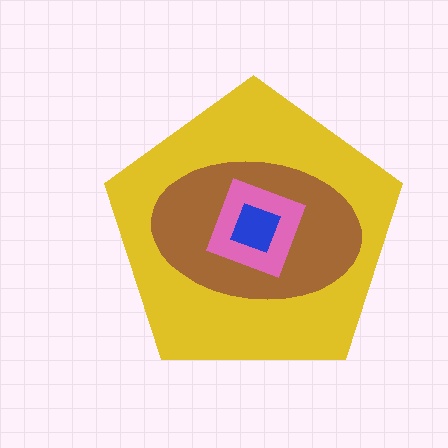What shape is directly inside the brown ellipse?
The pink diamond.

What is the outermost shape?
The yellow pentagon.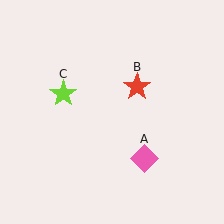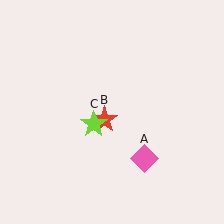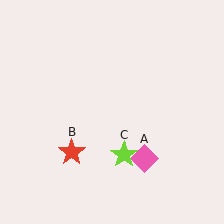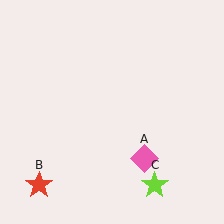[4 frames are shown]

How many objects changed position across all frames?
2 objects changed position: red star (object B), lime star (object C).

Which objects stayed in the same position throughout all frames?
Pink diamond (object A) remained stationary.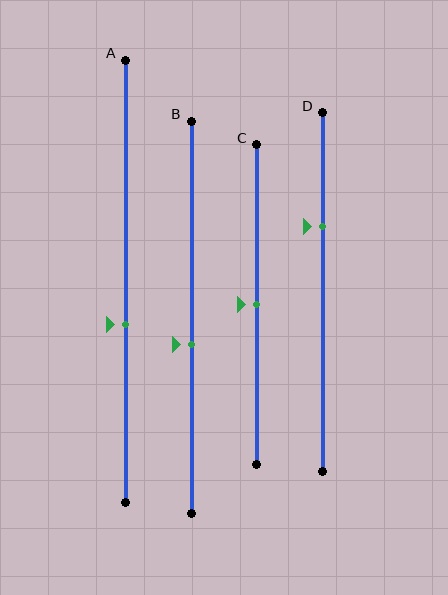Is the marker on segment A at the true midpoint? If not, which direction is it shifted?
No, the marker on segment A is shifted downward by about 10% of the segment length.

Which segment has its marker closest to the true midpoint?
Segment C has its marker closest to the true midpoint.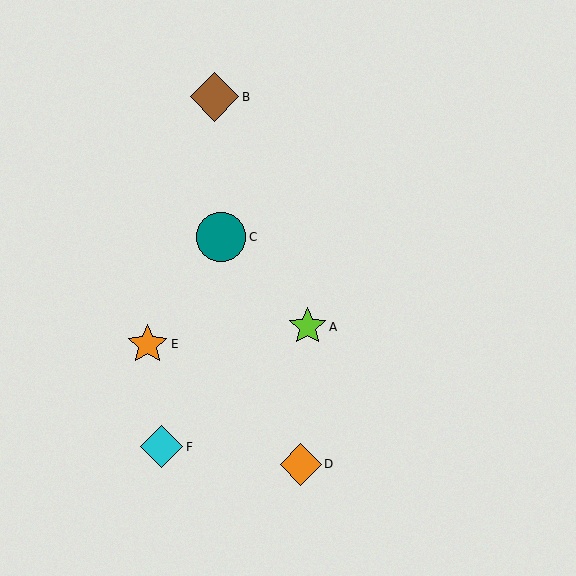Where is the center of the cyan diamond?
The center of the cyan diamond is at (162, 447).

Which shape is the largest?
The teal circle (labeled C) is the largest.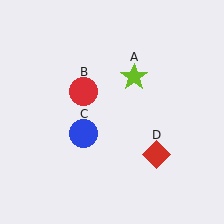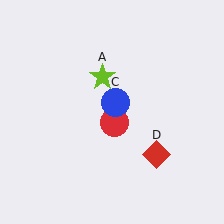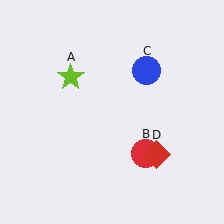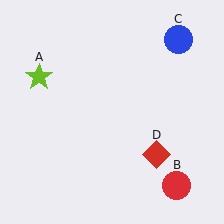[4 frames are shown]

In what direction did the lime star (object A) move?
The lime star (object A) moved left.